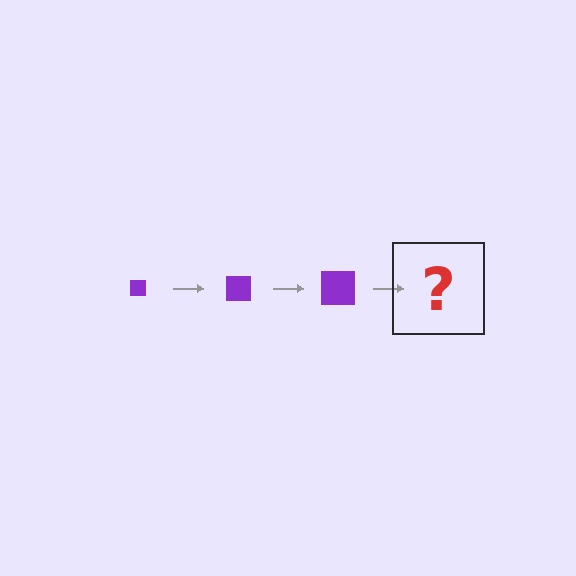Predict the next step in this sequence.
The next step is a purple square, larger than the previous one.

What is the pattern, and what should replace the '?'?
The pattern is that the square gets progressively larger each step. The '?' should be a purple square, larger than the previous one.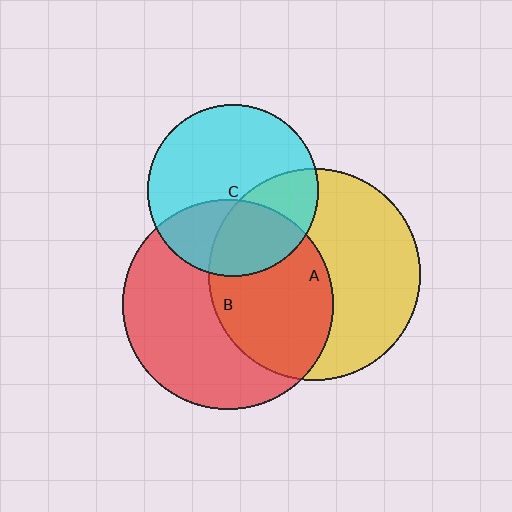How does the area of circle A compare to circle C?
Approximately 1.5 times.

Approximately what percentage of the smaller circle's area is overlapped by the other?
Approximately 45%.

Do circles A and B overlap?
Yes.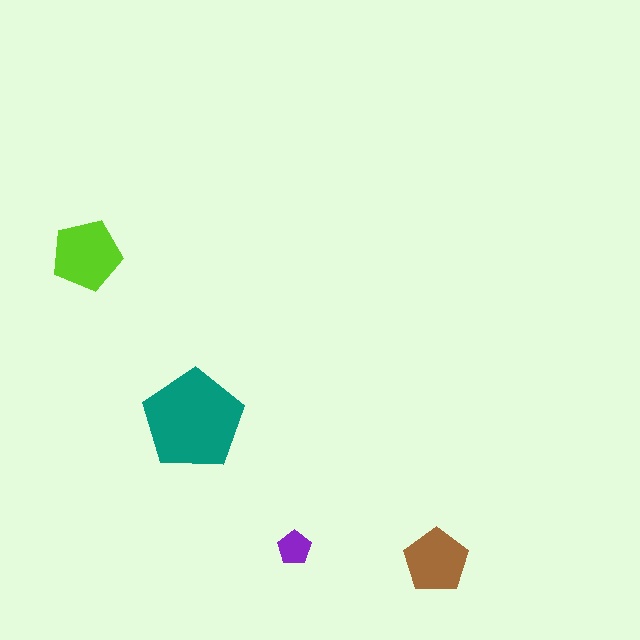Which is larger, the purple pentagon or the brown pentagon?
The brown one.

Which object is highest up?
The lime pentagon is topmost.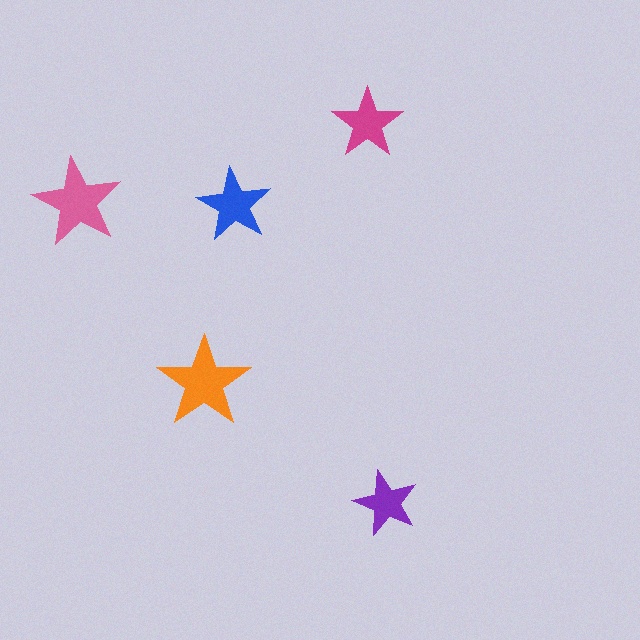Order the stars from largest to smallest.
the orange one, the pink one, the blue one, the magenta one, the purple one.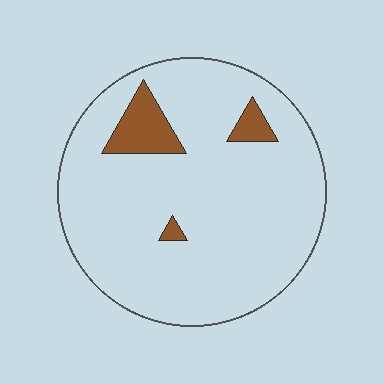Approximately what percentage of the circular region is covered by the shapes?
Approximately 10%.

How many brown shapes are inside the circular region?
3.